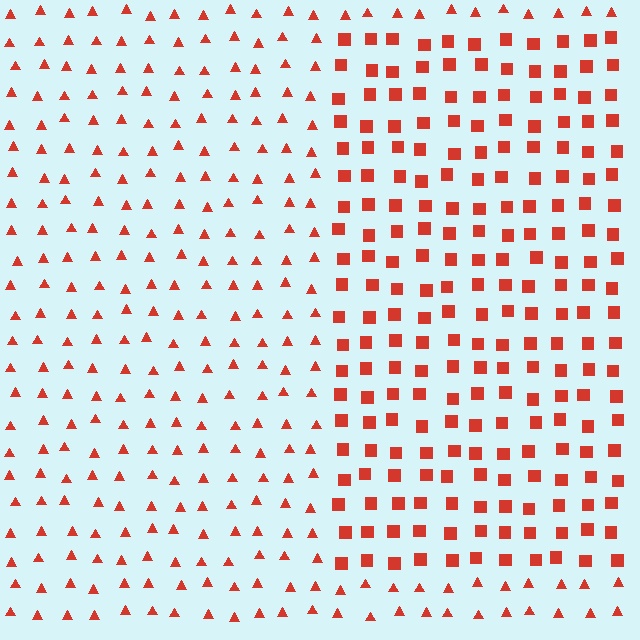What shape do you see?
I see a rectangle.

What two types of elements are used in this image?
The image uses squares inside the rectangle region and triangles outside it.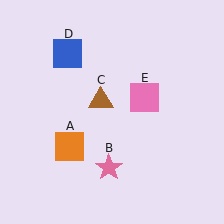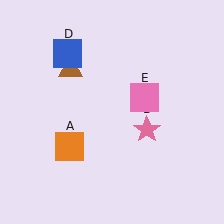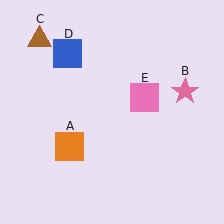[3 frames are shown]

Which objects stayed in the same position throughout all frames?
Orange square (object A) and blue square (object D) and pink square (object E) remained stationary.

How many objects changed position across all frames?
2 objects changed position: pink star (object B), brown triangle (object C).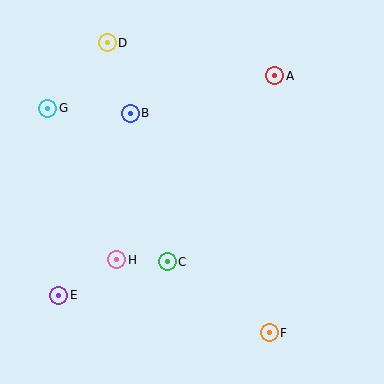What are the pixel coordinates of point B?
Point B is at (130, 113).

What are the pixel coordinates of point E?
Point E is at (59, 295).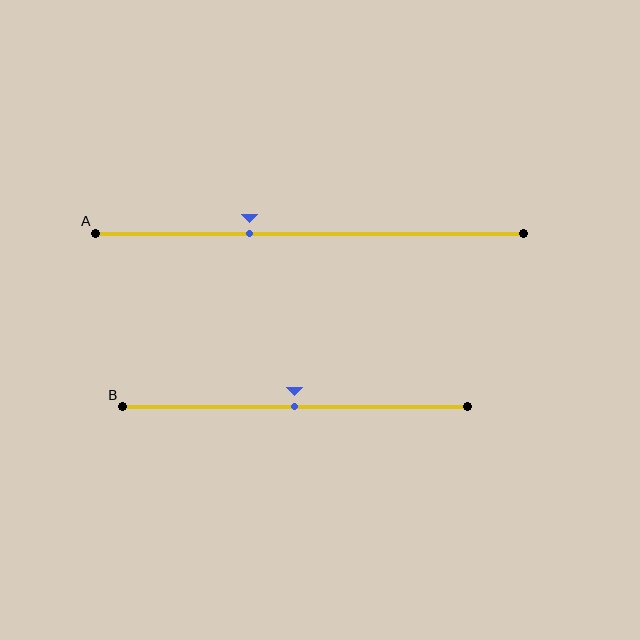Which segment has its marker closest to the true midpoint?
Segment B has its marker closest to the true midpoint.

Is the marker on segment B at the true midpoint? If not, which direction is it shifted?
Yes, the marker on segment B is at the true midpoint.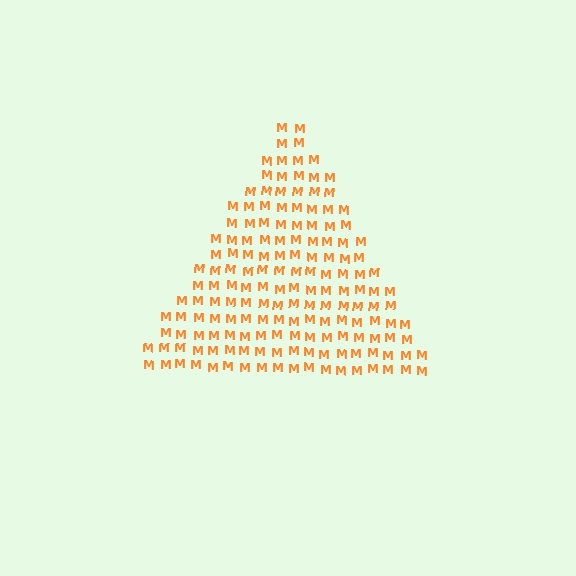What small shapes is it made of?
It is made of small letter M's.